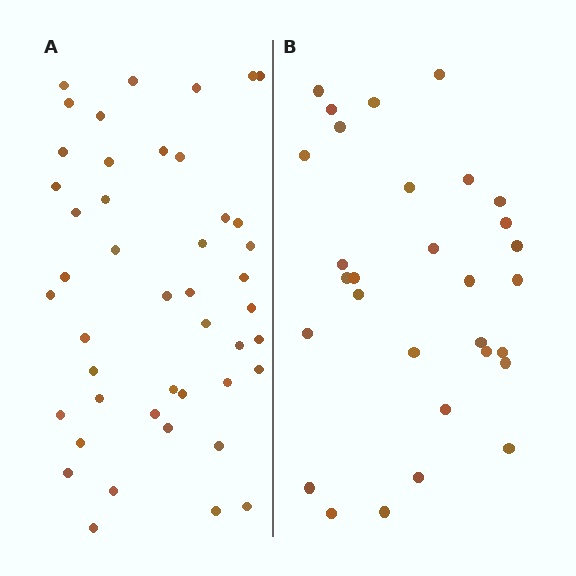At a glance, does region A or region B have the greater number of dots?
Region A (the left region) has more dots.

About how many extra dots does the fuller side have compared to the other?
Region A has approximately 15 more dots than region B.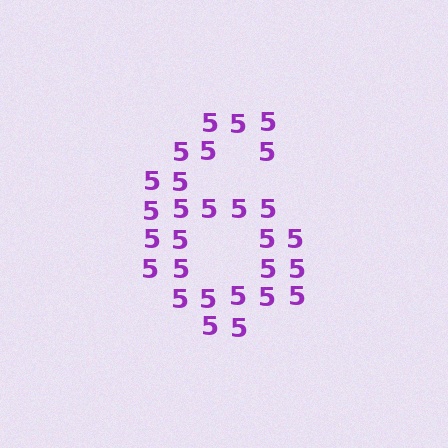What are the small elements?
The small elements are digit 5's.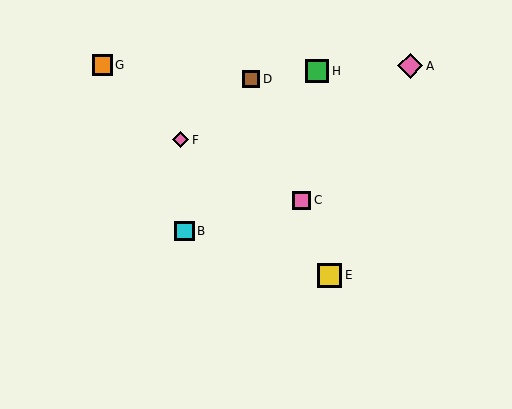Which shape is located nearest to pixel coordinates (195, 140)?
The pink diamond (labeled F) at (181, 140) is nearest to that location.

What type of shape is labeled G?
Shape G is an orange square.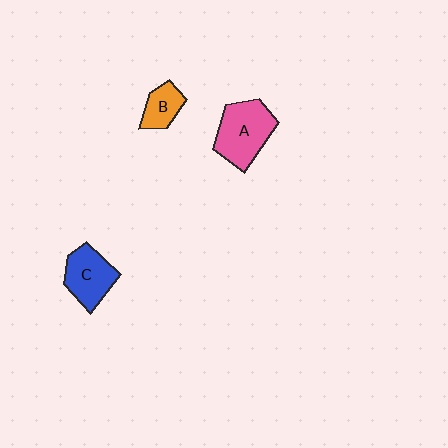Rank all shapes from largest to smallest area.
From largest to smallest: A (pink), C (blue), B (orange).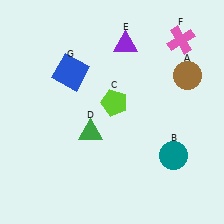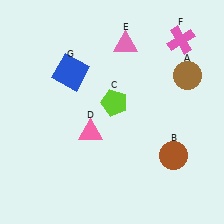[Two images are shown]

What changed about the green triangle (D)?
In Image 1, D is green. In Image 2, it changed to pink.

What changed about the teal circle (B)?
In Image 1, B is teal. In Image 2, it changed to brown.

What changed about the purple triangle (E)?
In Image 1, E is purple. In Image 2, it changed to pink.